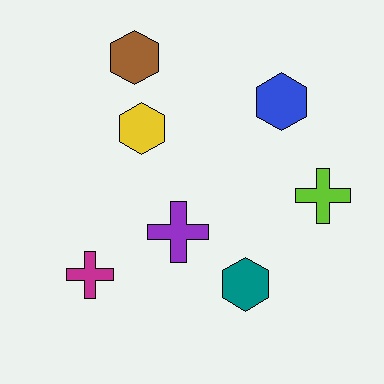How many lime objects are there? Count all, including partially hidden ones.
There is 1 lime object.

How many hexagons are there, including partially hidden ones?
There are 4 hexagons.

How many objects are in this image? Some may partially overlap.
There are 7 objects.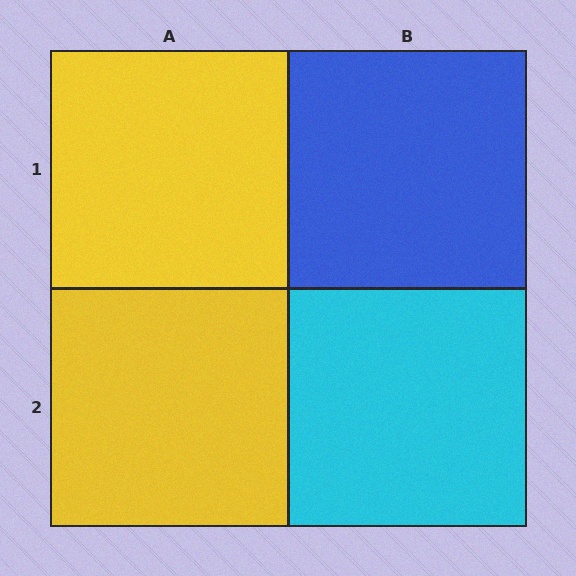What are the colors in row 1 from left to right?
Yellow, blue.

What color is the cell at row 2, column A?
Yellow.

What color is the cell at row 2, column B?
Cyan.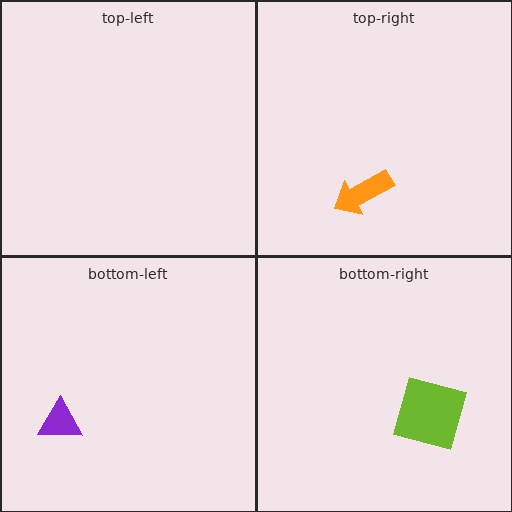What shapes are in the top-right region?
The orange arrow.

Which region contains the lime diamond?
The bottom-right region.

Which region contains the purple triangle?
The bottom-left region.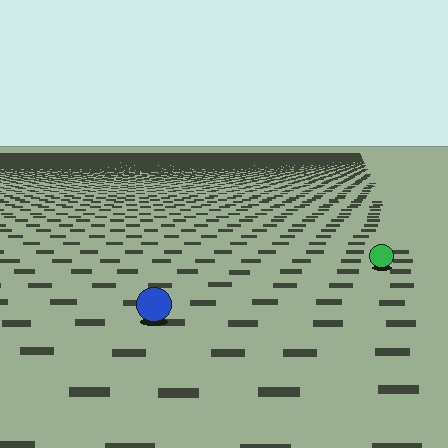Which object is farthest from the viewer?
The green circle is farthest from the viewer. It appears smaller and the ground texture around it is denser.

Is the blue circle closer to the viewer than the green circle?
Yes. The blue circle is closer — you can tell from the texture gradient: the ground texture is coarser near it.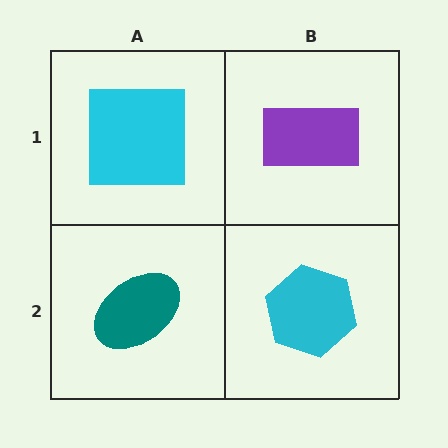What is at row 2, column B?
A cyan hexagon.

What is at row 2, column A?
A teal ellipse.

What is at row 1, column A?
A cyan square.